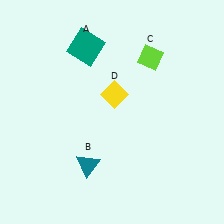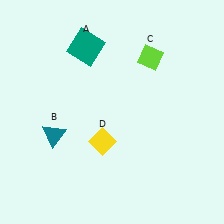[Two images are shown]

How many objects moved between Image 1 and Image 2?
2 objects moved between the two images.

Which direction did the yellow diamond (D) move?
The yellow diamond (D) moved down.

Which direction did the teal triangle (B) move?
The teal triangle (B) moved left.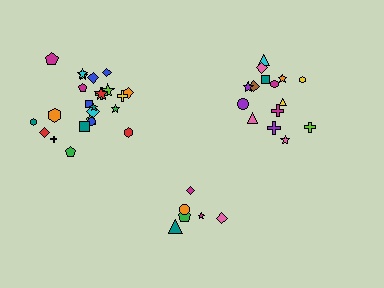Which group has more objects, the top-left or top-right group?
The top-left group.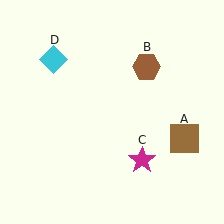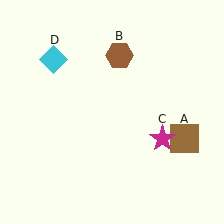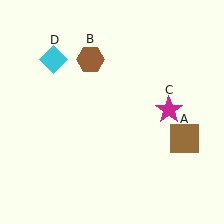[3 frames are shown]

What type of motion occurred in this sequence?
The brown hexagon (object B), magenta star (object C) rotated counterclockwise around the center of the scene.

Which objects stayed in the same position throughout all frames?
Brown square (object A) and cyan diamond (object D) remained stationary.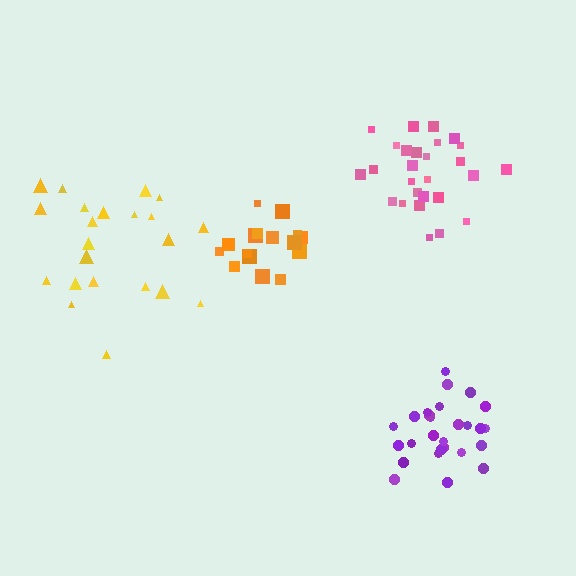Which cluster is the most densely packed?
Purple.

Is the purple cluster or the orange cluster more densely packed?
Purple.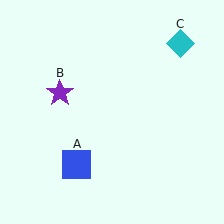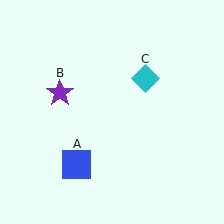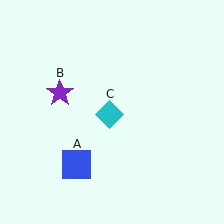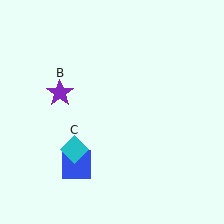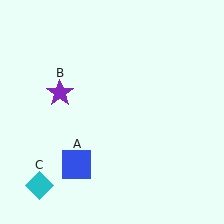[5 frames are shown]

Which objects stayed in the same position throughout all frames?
Blue square (object A) and purple star (object B) remained stationary.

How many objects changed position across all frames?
1 object changed position: cyan diamond (object C).